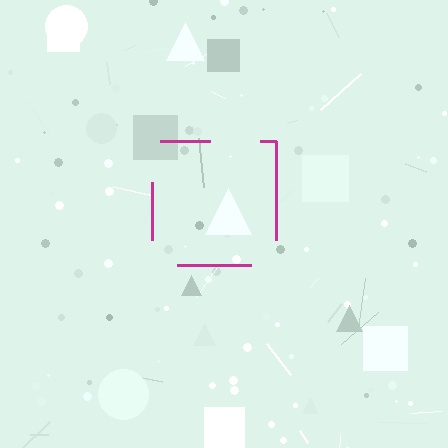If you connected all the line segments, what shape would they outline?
They would outline a square.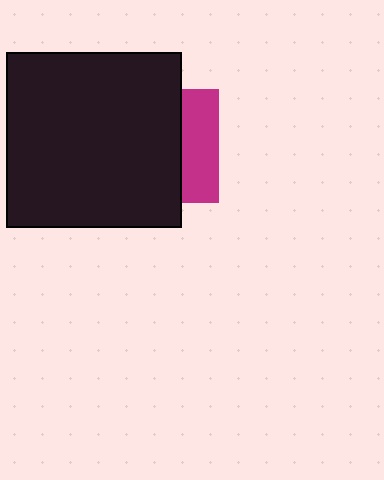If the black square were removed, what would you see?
You would see the complete magenta square.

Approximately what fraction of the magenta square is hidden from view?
Roughly 67% of the magenta square is hidden behind the black square.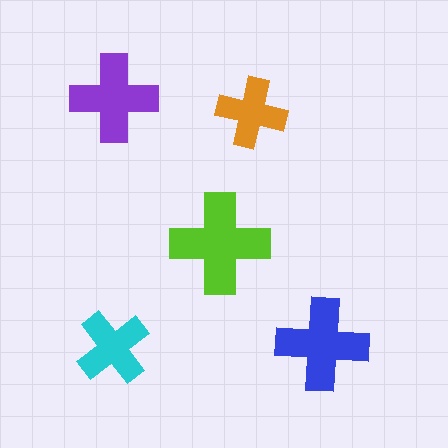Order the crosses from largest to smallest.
the lime one, the blue one, the purple one, the cyan one, the orange one.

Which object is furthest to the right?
The blue cross is rightmost.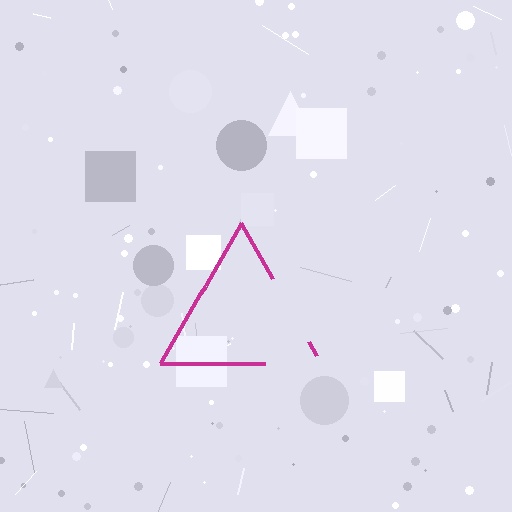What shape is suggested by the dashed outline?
The dashed outline suggests a triangle.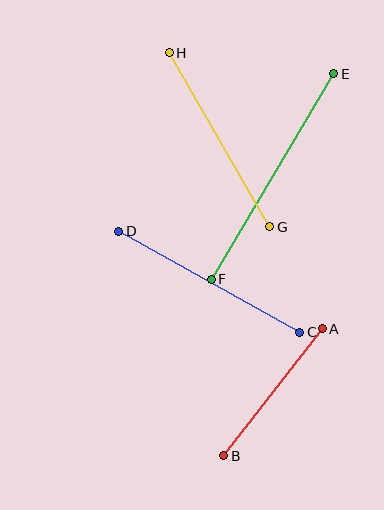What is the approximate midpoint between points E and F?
The midpoint is at approximately (273, 177) pixels.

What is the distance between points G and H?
The distance is approximately 201 pixels.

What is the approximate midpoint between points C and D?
The midpoint is at approximately (209, 282) pixels.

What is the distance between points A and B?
The distance is approximately 160 pixels.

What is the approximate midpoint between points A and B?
The midpoint is at approximately (273, 392) pixels.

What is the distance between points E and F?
The distance is approximately 239 pixels.